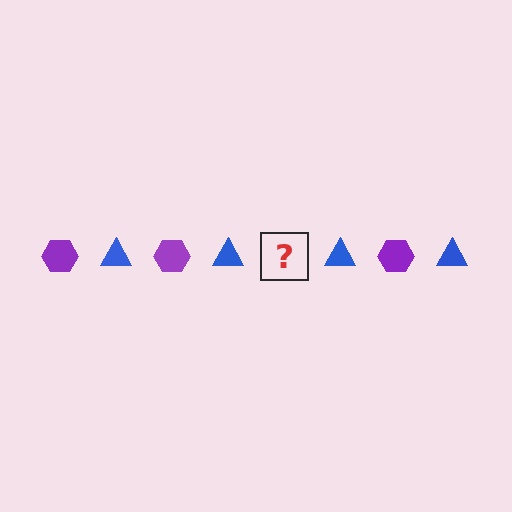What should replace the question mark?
The question mark should be replaced with a purple hexagon.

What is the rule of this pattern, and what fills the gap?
The rule is that the pattern alternates between purple hexagon and blue triangle. The gap should be filled with a purple hexagon.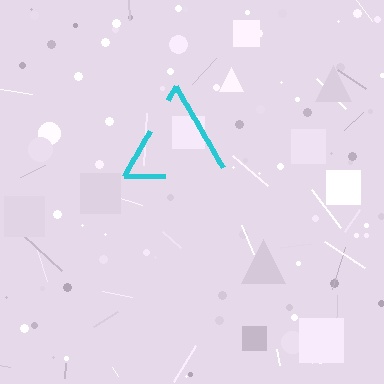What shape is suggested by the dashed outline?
The dashed outline suggests a triangle.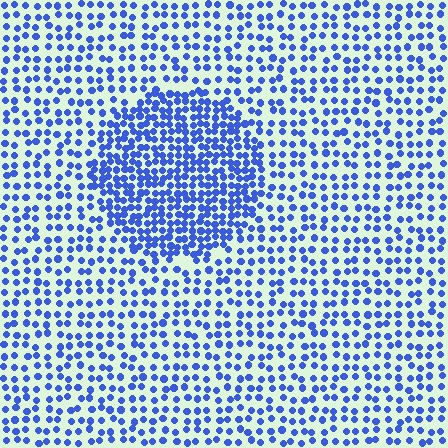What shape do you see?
I see a circle.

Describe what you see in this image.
The image contains small blue elements arranged at two different densities. A circle-shaped region is visible where the elements are more densely packed than the surrounding area.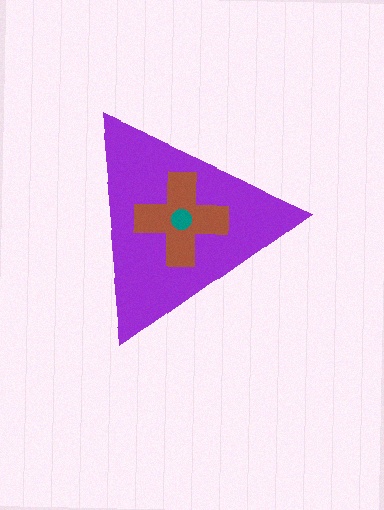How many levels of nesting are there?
3.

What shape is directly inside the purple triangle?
The brown cross.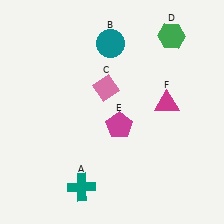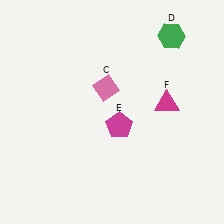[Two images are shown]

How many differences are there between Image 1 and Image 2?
There are 2 differences between the two images.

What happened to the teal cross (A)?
The teal cross (A) was removed in Image 2. It was in the bottom-left area of Image 1.